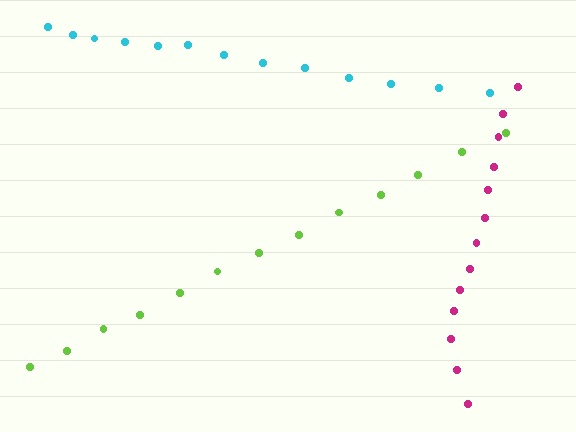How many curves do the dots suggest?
There are 3 distinct paths.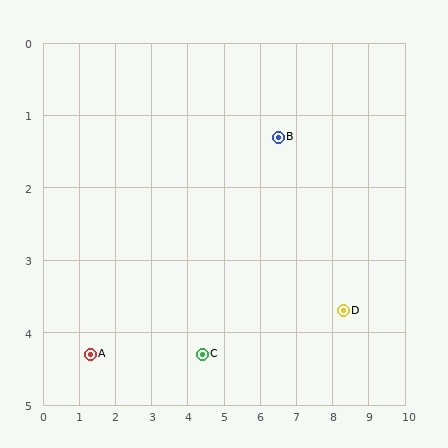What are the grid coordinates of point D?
Point D is at approximately (8.3, 3.7).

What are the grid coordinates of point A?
Point A is at approximately (1.3, 4.3).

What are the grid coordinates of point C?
Point C is at approximately (4.4, 4.3).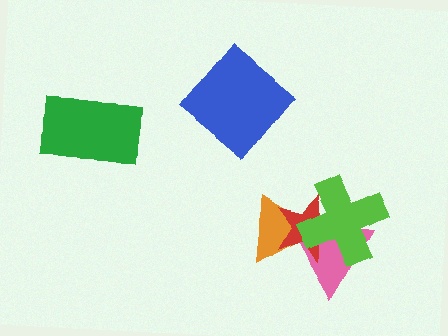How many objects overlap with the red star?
3 objects overlap with the red star.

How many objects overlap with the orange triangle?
3 objects overlap with the orange triangle.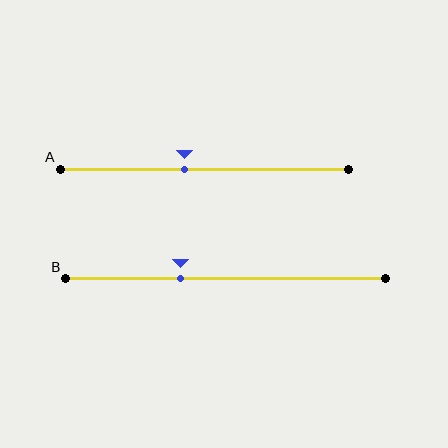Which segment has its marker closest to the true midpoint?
Segment A has its marker closest to the true midpoint.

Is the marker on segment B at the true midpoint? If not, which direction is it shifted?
No, the marker on segment B is shifted to the left by about 14% of the segment length.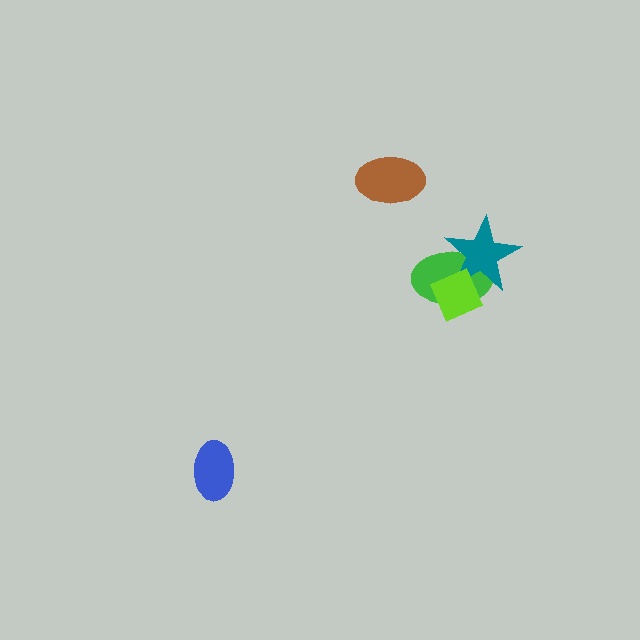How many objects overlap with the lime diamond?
2 objects overlap with the lime diamond.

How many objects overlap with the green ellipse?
2 objects overlap with the green ellipse.